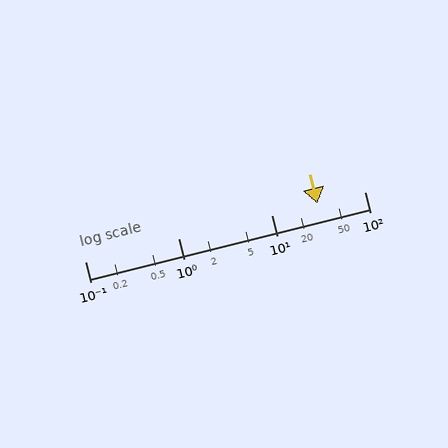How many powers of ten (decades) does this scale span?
The scale spans 3 decades, from 0.1 to 100.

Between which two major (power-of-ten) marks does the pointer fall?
The pointer is between 10 and 100.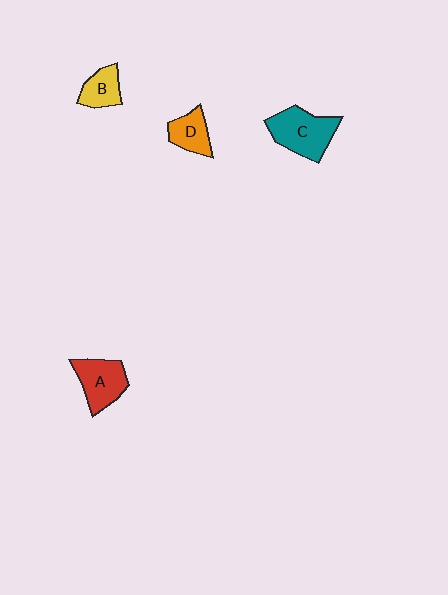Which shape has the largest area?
Shape C (teal).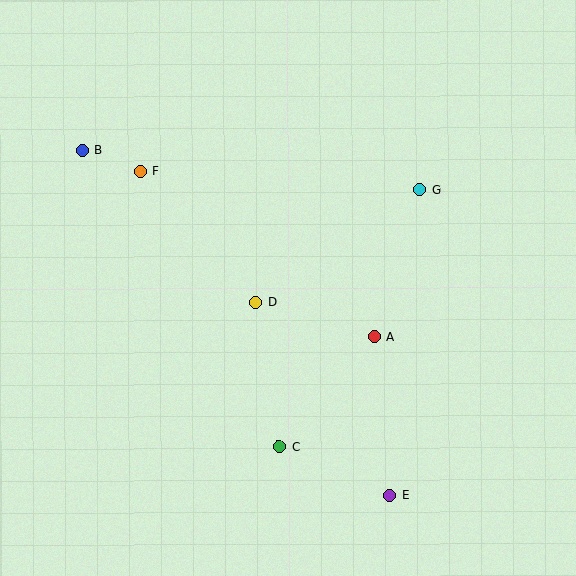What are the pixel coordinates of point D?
Point D is at (256, 302).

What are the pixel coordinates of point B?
Point B is at (82, 150).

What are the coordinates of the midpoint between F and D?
The midpoint between F and D is at (198, 237).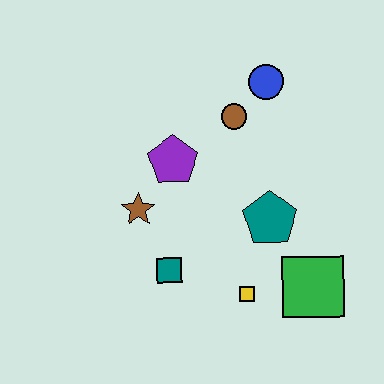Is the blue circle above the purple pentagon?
Yes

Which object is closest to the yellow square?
The green square is closest to the yellow square.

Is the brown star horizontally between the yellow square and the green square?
No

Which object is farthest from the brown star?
The green square is farthest from the brown star.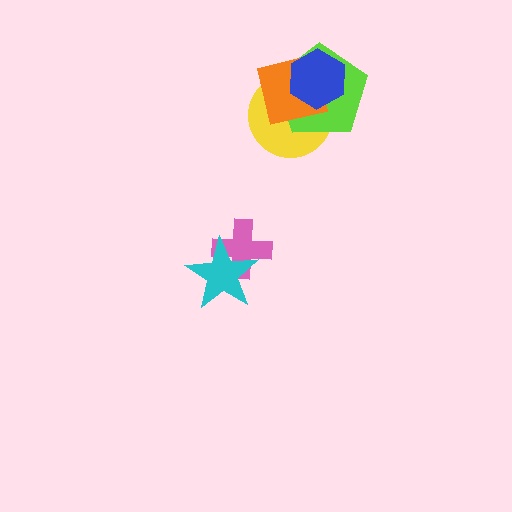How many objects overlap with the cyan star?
1 object overlaps with the cyan star.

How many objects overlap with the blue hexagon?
3 objects overlap with the blue hexagon.